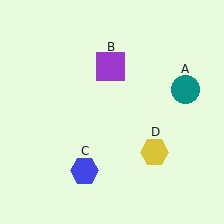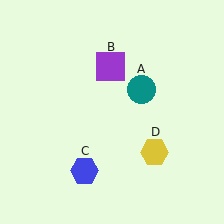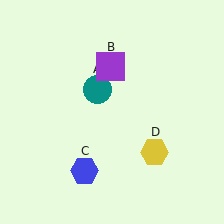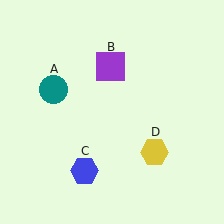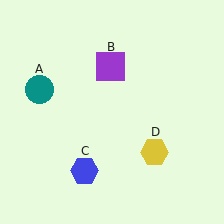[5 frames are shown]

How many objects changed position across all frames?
1 object changed position: teal circle (object A).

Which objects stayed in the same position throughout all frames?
Purple square (object B) and blue hexagon (object C) and yellow hexagon (object D) remained stationary.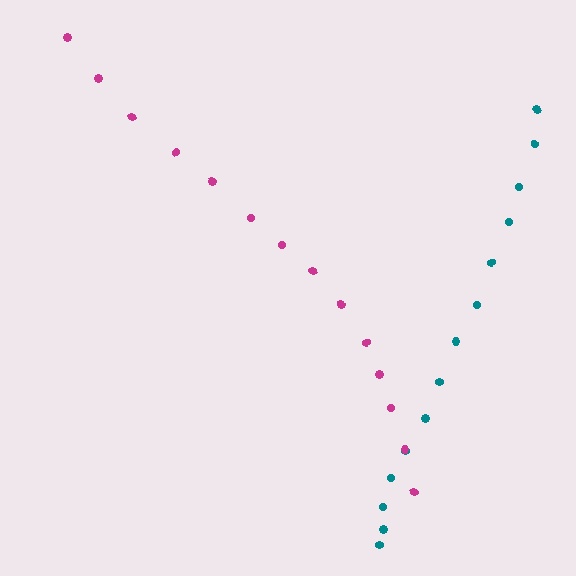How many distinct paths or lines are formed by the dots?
There are 2 distinct paths.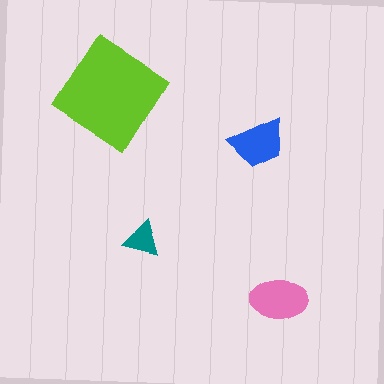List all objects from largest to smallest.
The lime diamond, the pink ellipse, the blue trapezoid, the teal triangle.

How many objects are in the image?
There are 4 objects in the image.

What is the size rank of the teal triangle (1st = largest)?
4th.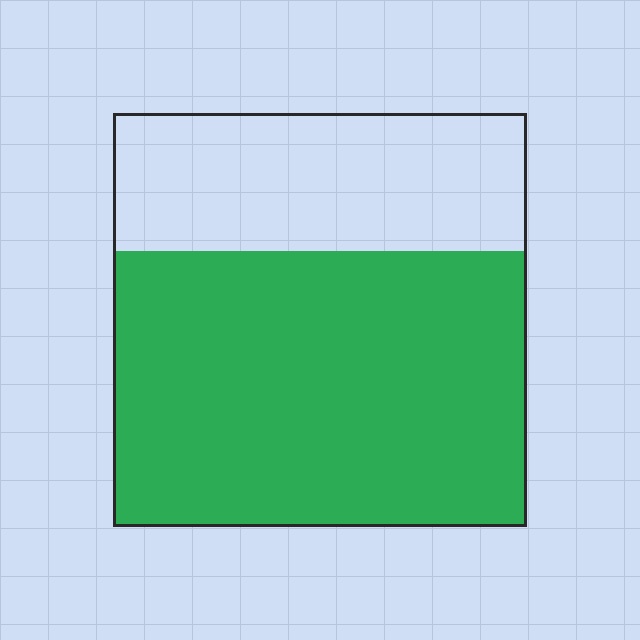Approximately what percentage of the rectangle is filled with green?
Approximately 65%.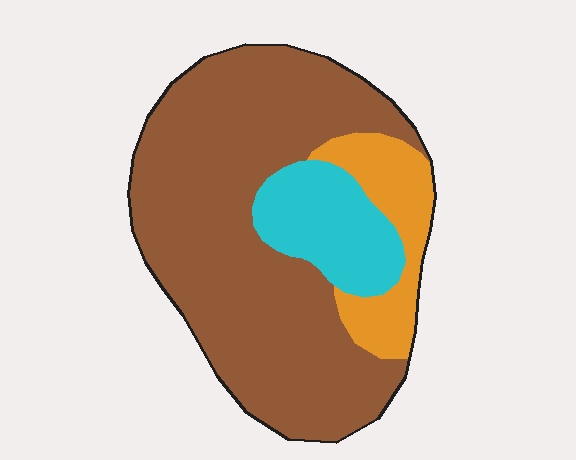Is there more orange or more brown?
Brown.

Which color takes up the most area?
Brown, at roughly 70%.